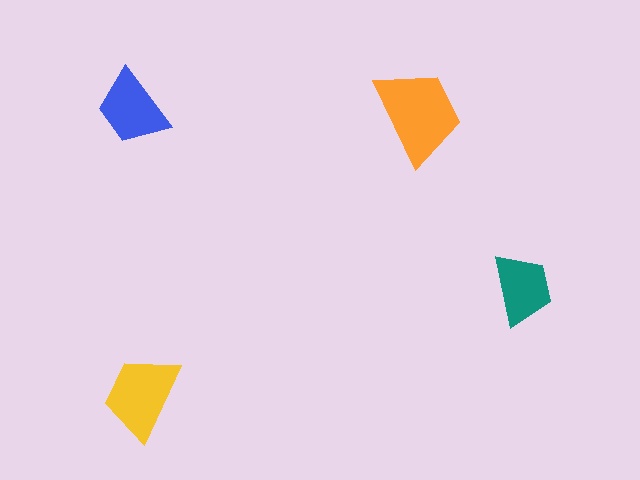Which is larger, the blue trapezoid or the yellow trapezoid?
The yellow one.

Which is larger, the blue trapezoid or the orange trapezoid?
The orange one.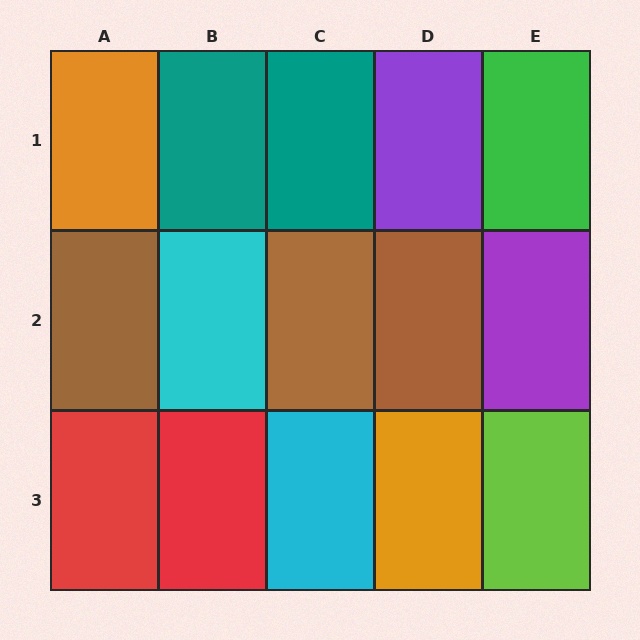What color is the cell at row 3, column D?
Orange.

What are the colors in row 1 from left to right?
Orange, teal, teal, purple, green.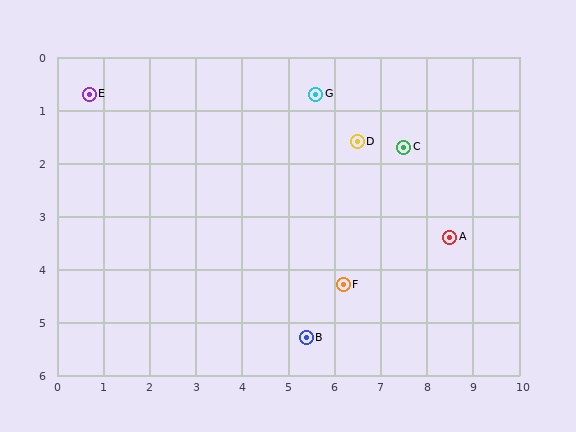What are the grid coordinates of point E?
Point E is at approximately (0.7, 0.7).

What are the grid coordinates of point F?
Point F is at approximately (6.2, 4.3).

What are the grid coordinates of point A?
Point A is at approximately (8.5, 3.4).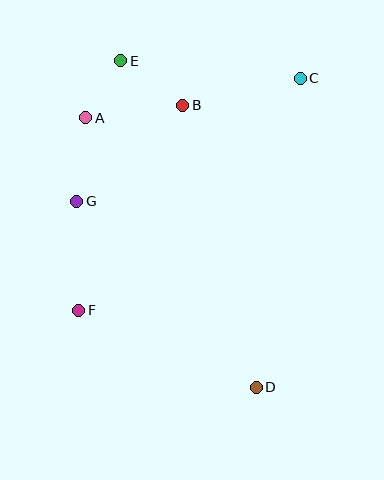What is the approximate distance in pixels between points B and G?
The distance between B and G is approximately 143 pixels.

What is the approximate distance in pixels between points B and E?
The distance between B and E is approximately 76 pixels.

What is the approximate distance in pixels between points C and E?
The distance between C and E is approximately 180 pixels.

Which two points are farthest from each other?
Points D and E are farthest from each other.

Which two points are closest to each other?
Points A and E are closest to each other.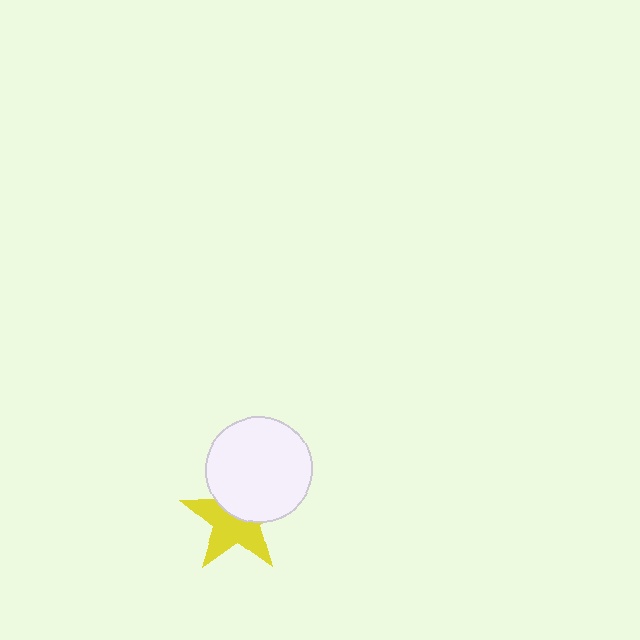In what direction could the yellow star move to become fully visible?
The yellow star could move down. That would shift it out from behind the white circle entirely.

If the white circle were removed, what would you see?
You would see the complete yellow star.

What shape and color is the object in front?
The object in front is a white circle.